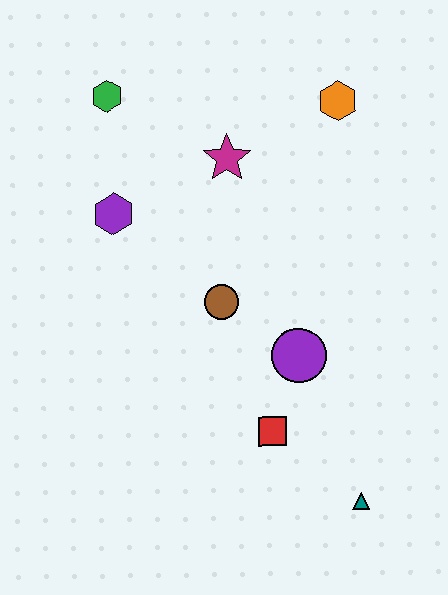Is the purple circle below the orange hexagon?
Yes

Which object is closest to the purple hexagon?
The green hexagon is closest to the purple hexagon.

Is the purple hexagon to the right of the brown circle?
No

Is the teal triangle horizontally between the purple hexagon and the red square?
No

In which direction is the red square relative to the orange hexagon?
The red square is below the orange hexagon.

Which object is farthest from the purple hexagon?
The teal triangle is farthest from the purple hexagon.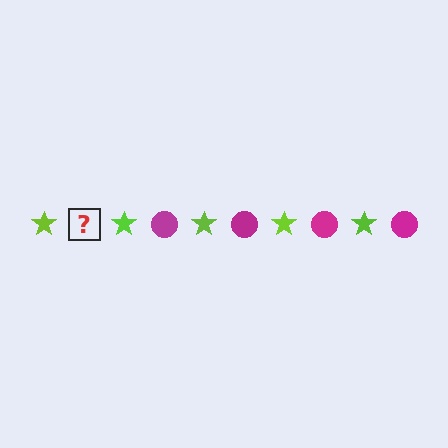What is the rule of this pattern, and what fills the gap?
The rule is that the pattern alternates between lime star and magenta circle. The gap should be filled with a magenta circle.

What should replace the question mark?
The question mark should be replaced with a magenta circle.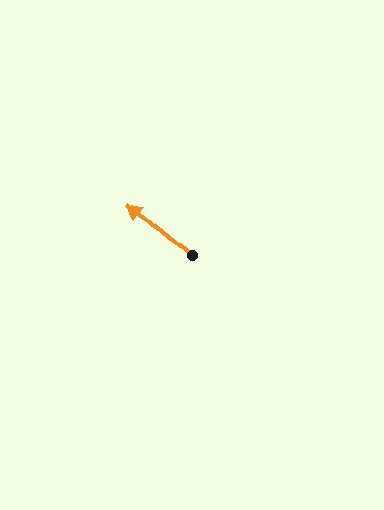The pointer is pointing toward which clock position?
Roughly 10 o'clock.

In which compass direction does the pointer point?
Northwest.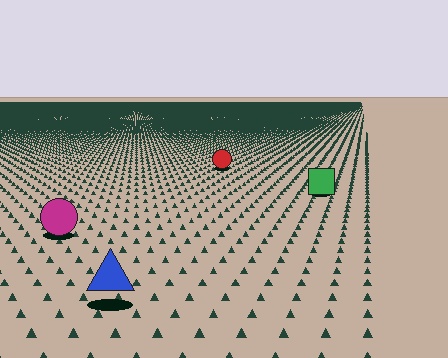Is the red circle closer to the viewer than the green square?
No. The green square is closer — you can tell from the texture gradient: the ground texture is coarser near it.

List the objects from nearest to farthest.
From nearest to farthest: the blue triangle, the magenta circle, the green square, the red circle.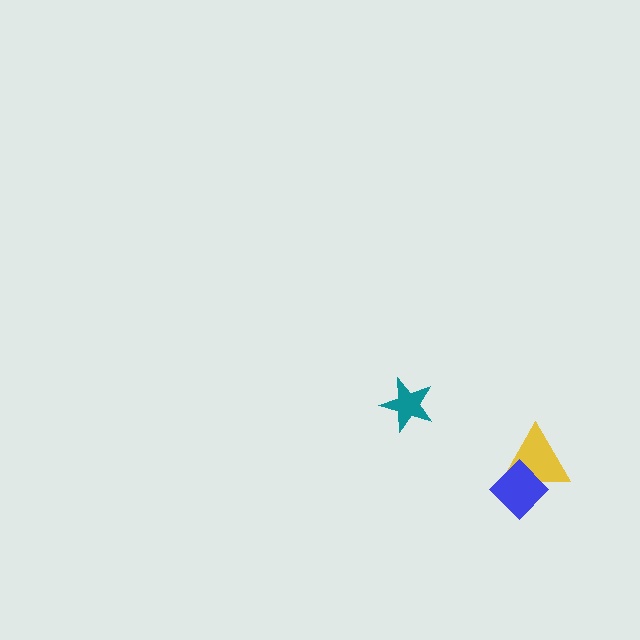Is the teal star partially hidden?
No, no other shape covers it.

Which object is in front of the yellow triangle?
The blue diamond is in front of the yellow triangle.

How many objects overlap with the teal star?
0 objects overlap with the teal star.